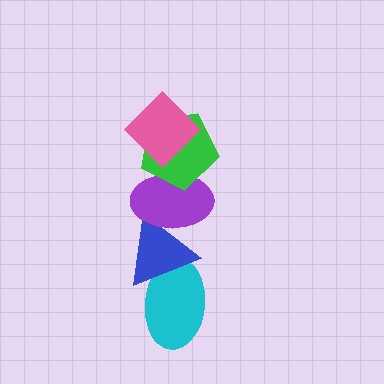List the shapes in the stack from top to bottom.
From top to bottom: the pink diamond, the green pentagon, the purple ellipse, the blue triangle, the cyan ellipse.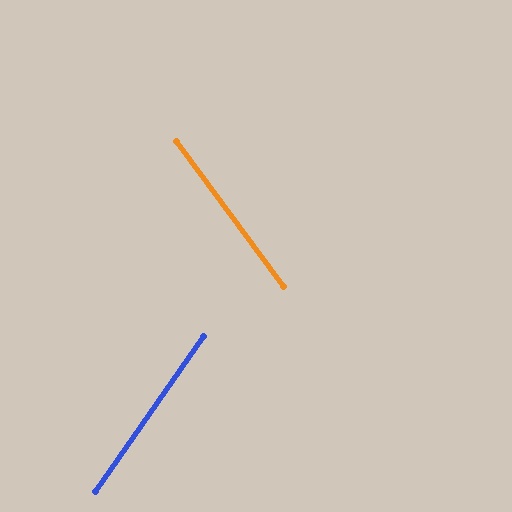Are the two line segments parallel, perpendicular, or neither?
Neither parallel nor perpendicular — they differ by about 71°.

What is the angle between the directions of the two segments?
Approximately 71 degrees.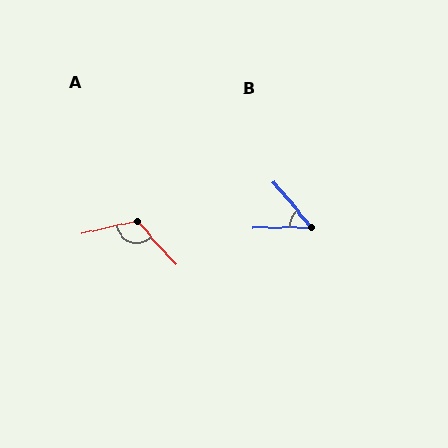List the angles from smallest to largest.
B (51°), A (119°).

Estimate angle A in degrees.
Approximately 119 degrees.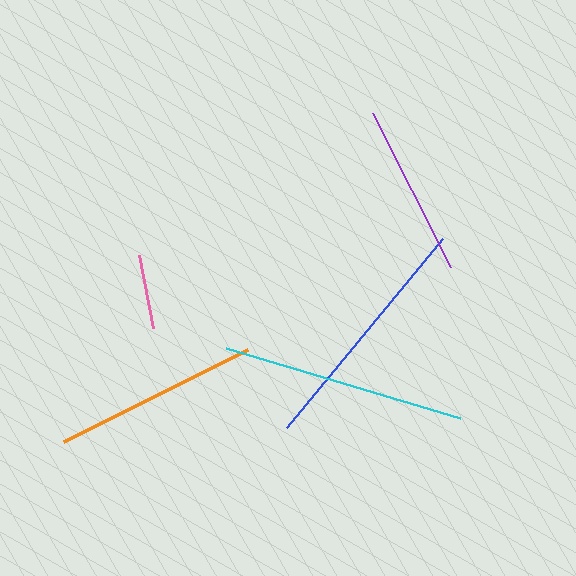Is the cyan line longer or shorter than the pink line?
The cyan line is longer than the pink line.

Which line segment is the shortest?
The pink line is the shortest at approximately 74 pixels.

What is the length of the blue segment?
The blue segment is approximately 245 pixels long.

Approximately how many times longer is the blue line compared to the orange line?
The blue line is approximately 1.2 times the length of the orange line.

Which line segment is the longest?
The blue line is the longest at approximately 245 pixels.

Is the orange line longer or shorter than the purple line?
The orange line is longer than the purple line.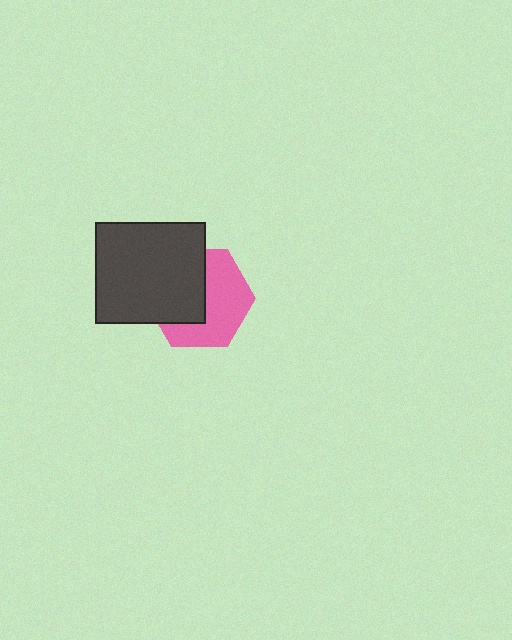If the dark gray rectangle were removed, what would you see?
You would see the complete pink hexagon.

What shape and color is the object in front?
The object in front is a dark gray rectangle.